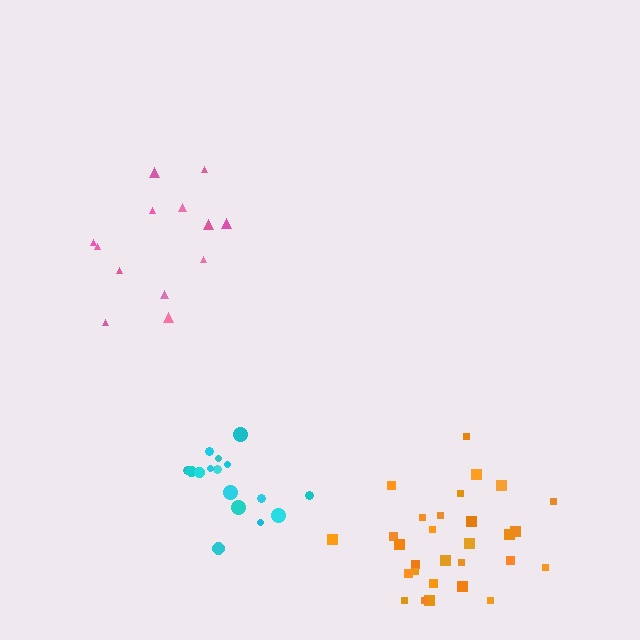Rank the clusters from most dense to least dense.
cyan, orange, pink.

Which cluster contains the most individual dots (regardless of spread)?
Orange (29).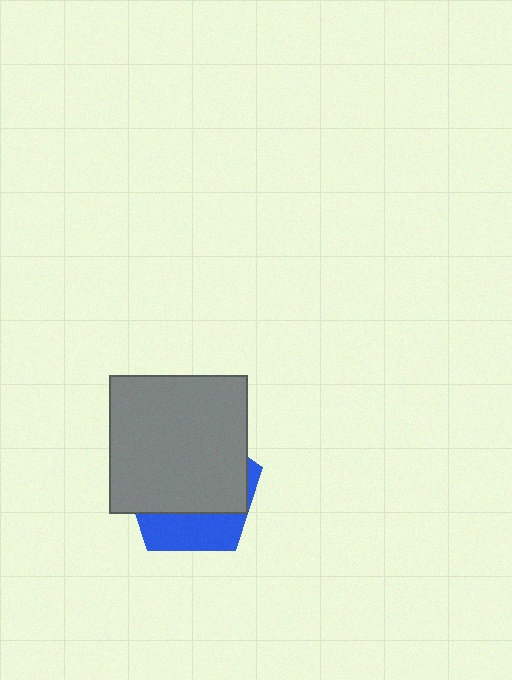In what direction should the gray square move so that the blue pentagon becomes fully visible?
The gray square should move up. That is the shortest direction to clear the overlap and leave the blue pentagon fully visible.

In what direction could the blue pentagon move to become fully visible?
The blue pentagon could move down. That would shift it out from behind the gray square entirely.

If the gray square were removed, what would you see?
You would see the complete blue pentagon.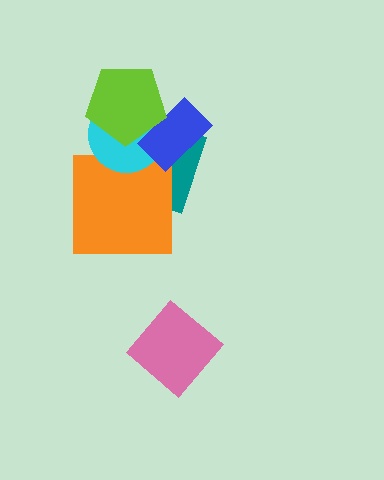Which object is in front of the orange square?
The cyan circle is in front of the orange square.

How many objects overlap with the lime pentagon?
3 objects overlap with the lime pentagon.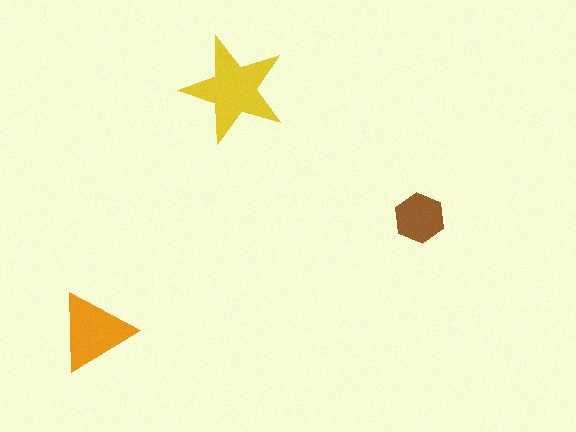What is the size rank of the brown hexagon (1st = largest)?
3rd.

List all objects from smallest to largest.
The brown hexagon, the orange triangle, the yellow star.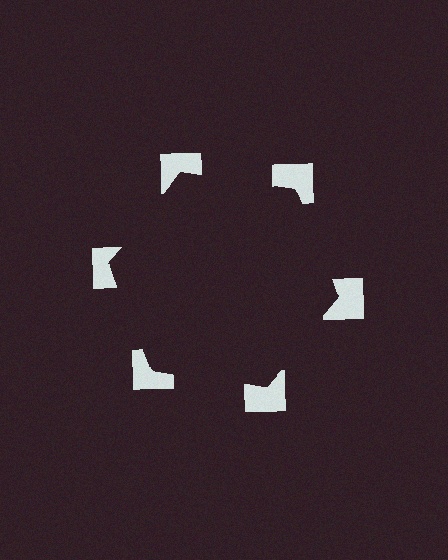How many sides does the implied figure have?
6 sides.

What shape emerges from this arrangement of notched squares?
An illusory hexagon — its edges are inferred from the aligned wedge cuts in the notched squares, not physically drawn.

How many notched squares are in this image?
There are 6 — one at each vertex of the illusory hexagon.